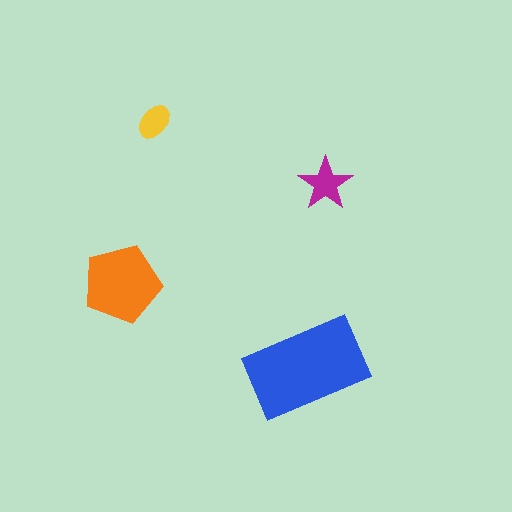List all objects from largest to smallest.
The blue rectangle, the orange pentagon, the magenta star, the yellow ellipse.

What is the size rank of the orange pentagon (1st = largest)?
2nd.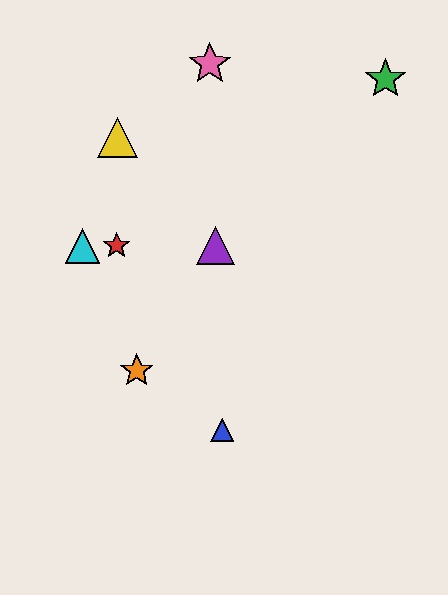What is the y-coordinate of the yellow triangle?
The yellow triangle is at y≈137.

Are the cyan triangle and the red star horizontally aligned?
Yes, both are at y≈246.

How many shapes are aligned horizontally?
3 shapes (the red star, the purple triangle, the cyan triangle) are aligned horizontally.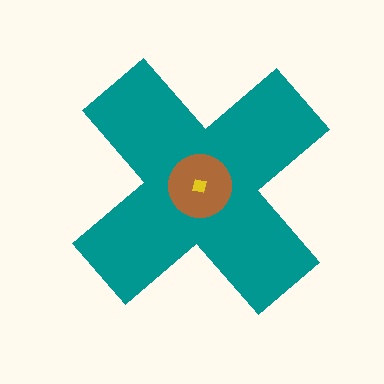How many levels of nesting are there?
3.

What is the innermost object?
The yellow square.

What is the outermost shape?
The teal cross.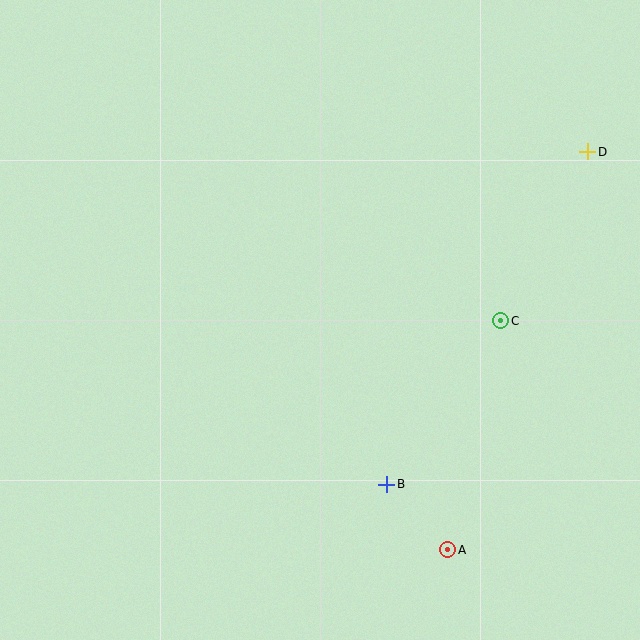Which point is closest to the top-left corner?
Point C is closest to the top-left corner.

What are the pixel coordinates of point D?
Point D is at (588, 152).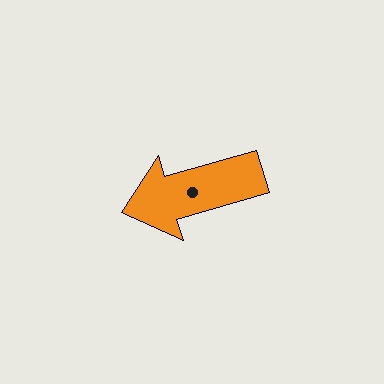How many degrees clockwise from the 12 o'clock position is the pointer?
Approximately 254 degrees.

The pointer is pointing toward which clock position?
Roughly 8 o'clock.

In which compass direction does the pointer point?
West.